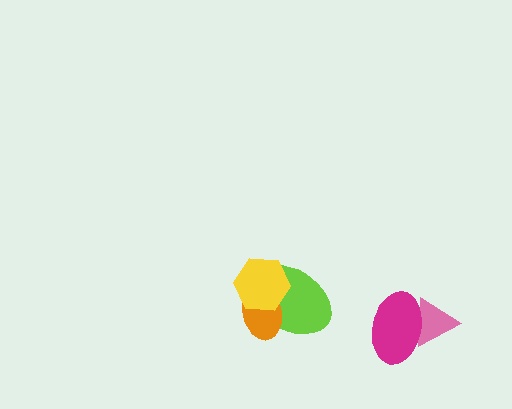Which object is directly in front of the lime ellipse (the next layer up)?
The orange ellipse is directly in front of the lime ellipse.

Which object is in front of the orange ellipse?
The yellow hexagon is in front of the orange ellipse.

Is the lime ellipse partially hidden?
Yes, it is partially covered by another shape.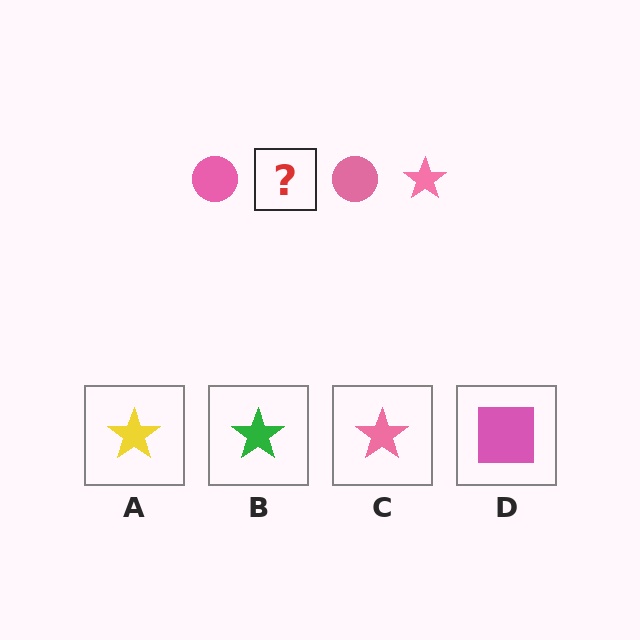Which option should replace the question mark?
Option C.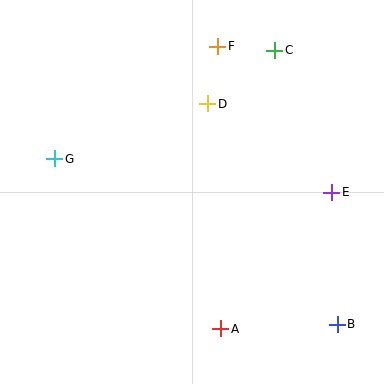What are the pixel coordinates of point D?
Point D is at (208, 104).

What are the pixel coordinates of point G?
Point G is at (55, 159).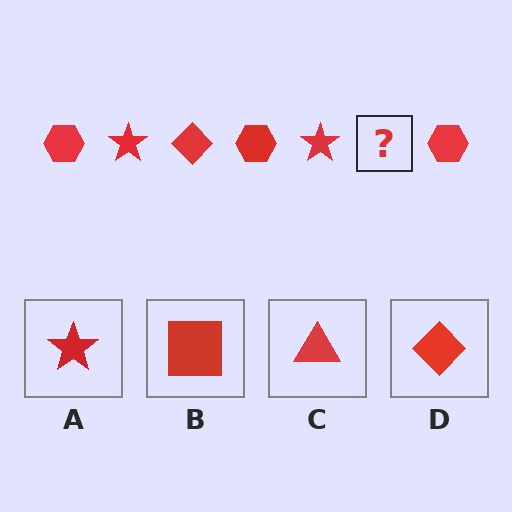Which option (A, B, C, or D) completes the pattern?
D.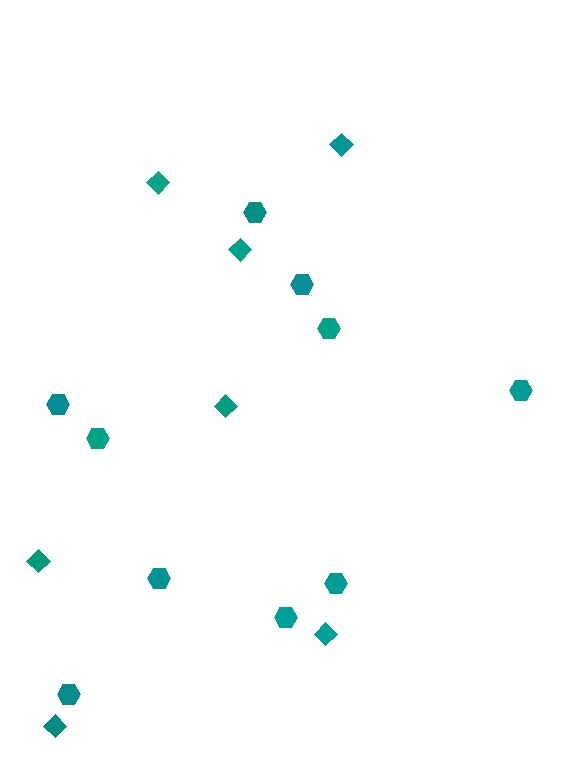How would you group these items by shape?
There are 2 groups: one group of hexagons (10) and one group of diamonds (7).